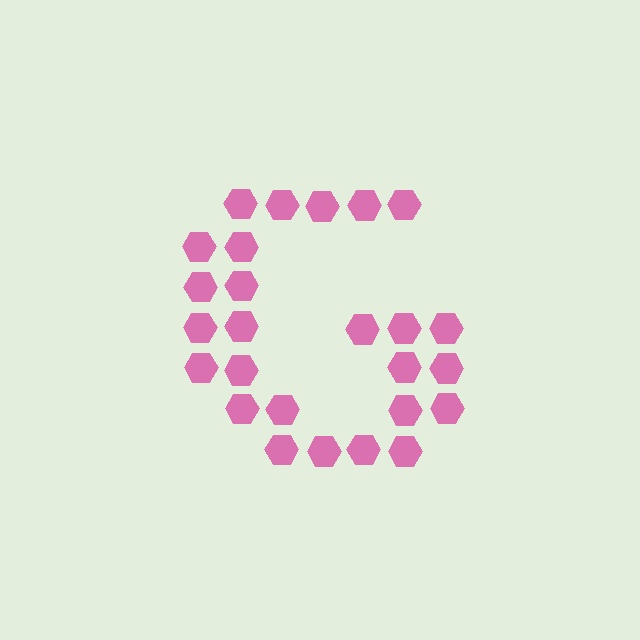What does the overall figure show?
The overall figure shows the letter G.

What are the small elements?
The small elements are hexagons.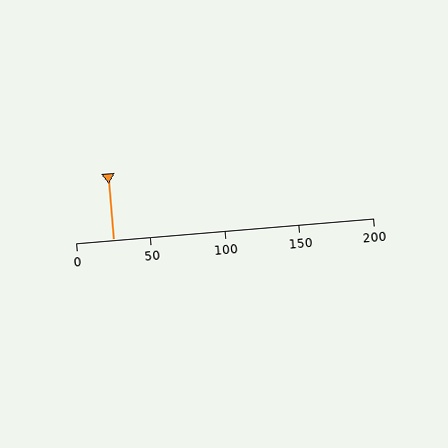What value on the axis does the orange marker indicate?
The marker indicates approximately 25.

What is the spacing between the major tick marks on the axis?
The major ticks are spaced 50 apart.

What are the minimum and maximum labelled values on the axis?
The axis runs from 0 to 200.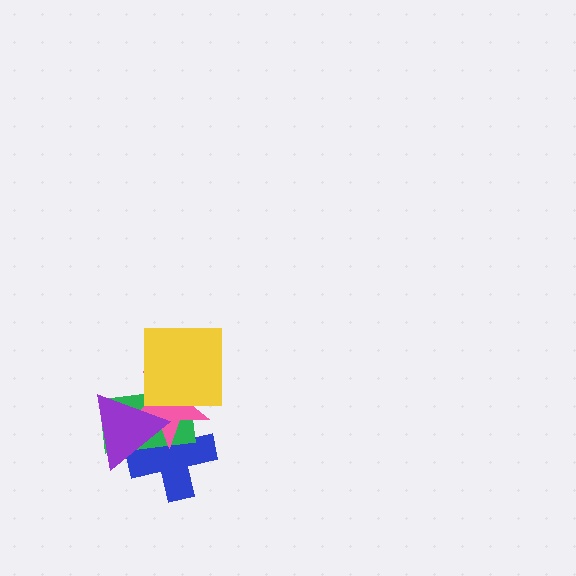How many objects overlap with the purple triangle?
3 objects overlap with the purple triangle.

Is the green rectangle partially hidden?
Yes, it is partially covered by another shape.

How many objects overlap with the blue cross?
3 objects overlap with the blue cross.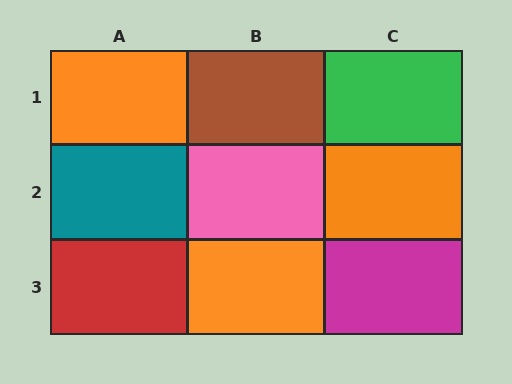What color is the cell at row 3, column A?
Red.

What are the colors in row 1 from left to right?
Orange, brown, green.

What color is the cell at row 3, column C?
Magenta.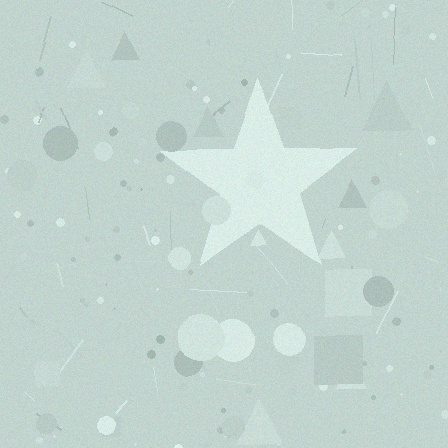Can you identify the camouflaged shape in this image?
The camouflaged shape is a star.